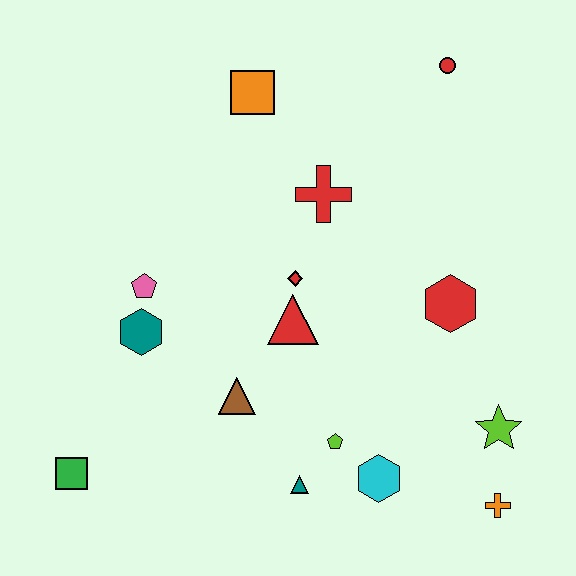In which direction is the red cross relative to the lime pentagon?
The red cross is above the lime pentagon.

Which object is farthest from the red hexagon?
The green square is farthest from the red hexagon.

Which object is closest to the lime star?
The orange cross is closest to the lime star.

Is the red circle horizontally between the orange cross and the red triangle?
Yes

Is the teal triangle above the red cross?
No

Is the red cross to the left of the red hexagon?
Yes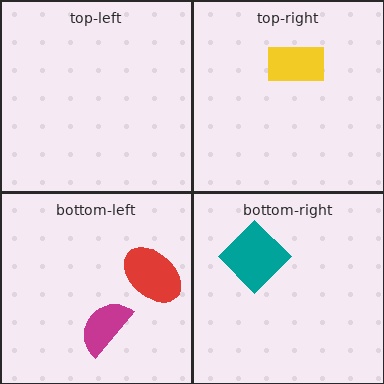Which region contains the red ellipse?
The bottom-left region.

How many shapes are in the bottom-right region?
1.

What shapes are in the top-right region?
The yellow rectangle.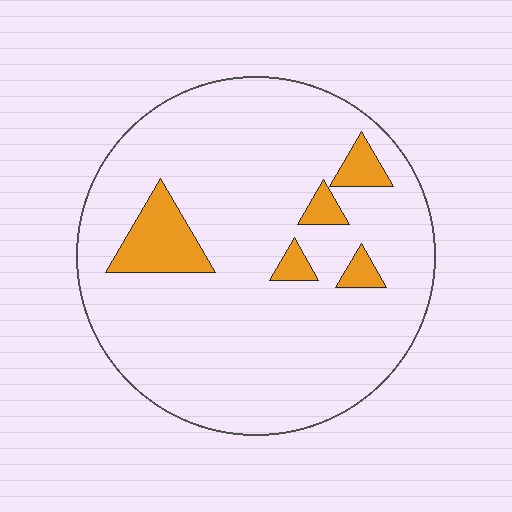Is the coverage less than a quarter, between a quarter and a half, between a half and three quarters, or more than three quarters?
Less than a quarter.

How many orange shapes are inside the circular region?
5.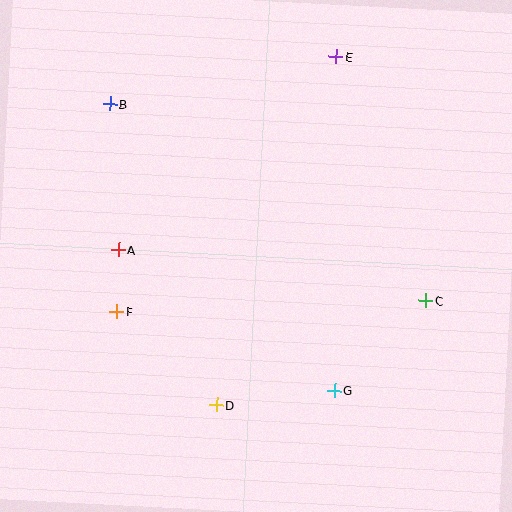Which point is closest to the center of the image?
Point A at (119, 250) is closest to the center.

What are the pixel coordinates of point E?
Point E is at (336, 57).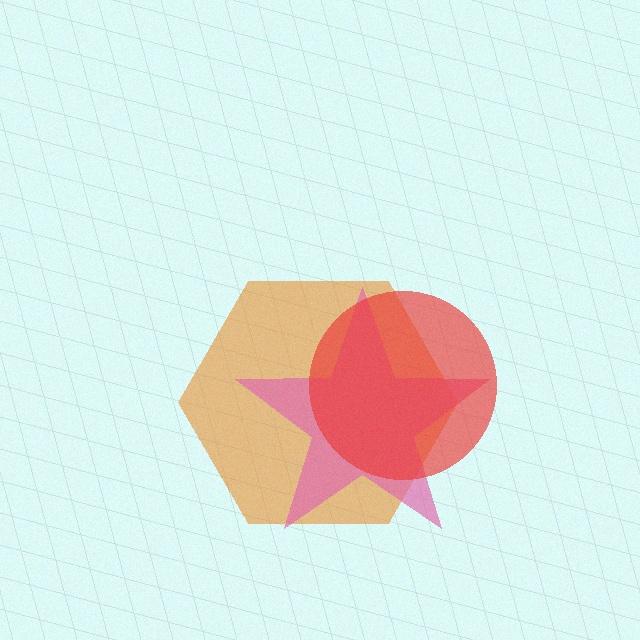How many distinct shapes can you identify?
There are 3 distinct shapes: an orange hexagon, a pink star, a red circle.